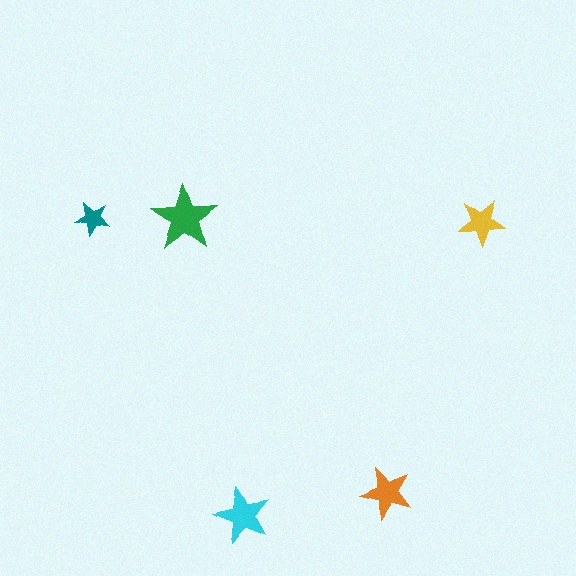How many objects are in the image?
There are 5 objects in the image.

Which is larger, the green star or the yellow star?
The green one.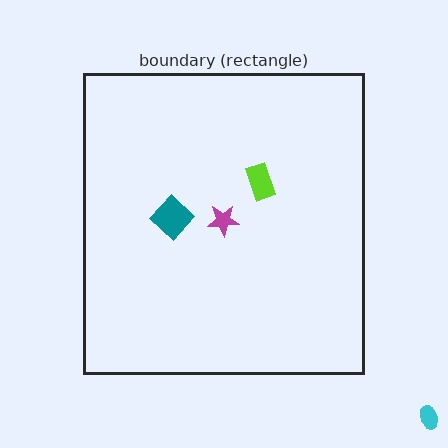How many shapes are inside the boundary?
3 inside, 1 outside.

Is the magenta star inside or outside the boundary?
Inside.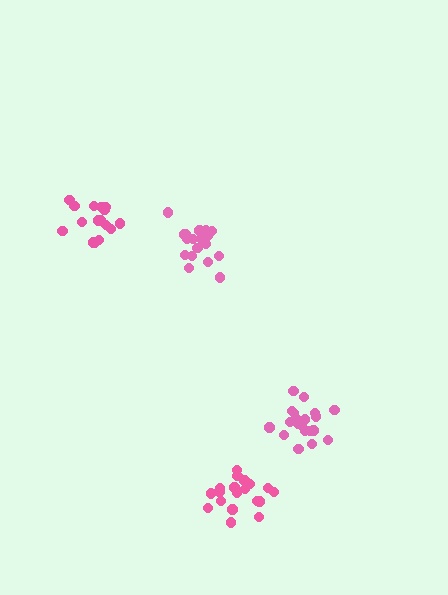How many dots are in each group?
Group 1: 20 dots, Group 2: 16 dots, Group 3: 20 dots, Group 4: 19 dots (75 total).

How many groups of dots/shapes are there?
There are 4 groups.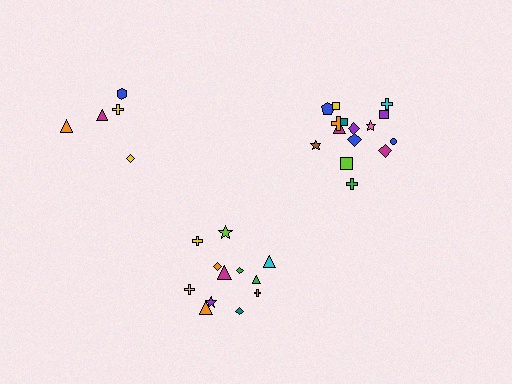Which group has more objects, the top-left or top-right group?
The top-right group.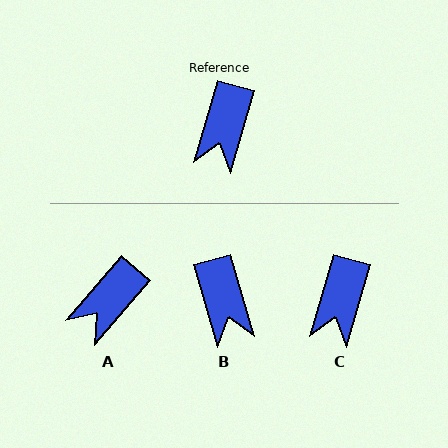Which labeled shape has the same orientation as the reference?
C.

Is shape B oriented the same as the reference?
No, it is off by about 32 degrees.